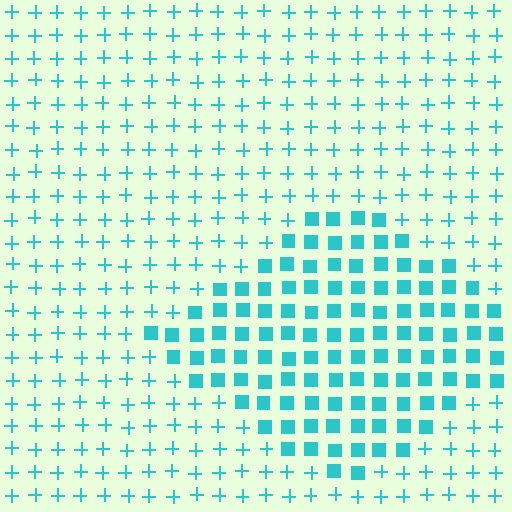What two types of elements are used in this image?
The image uses squares inside the diamond region and plus signs outside it.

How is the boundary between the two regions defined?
The boundary is defined by a change in element shape: squares inside vs. plus signs outside. All elements share the same color and spacing.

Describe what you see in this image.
The image is filled with small cyan elements arranged in a uniform grid. A diamond-shaped region contains squares, while the surrounding area contains plus signs. The boundary is defined purely by the change in element shape.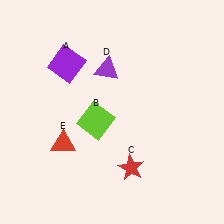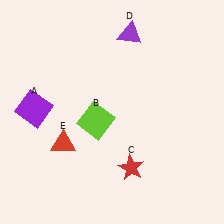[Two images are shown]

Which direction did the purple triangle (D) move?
The purple triangle (D) moved up.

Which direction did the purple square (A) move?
The purple square (A) moved down.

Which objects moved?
The objects that moved are: the purple square (A), the purple triangle (D).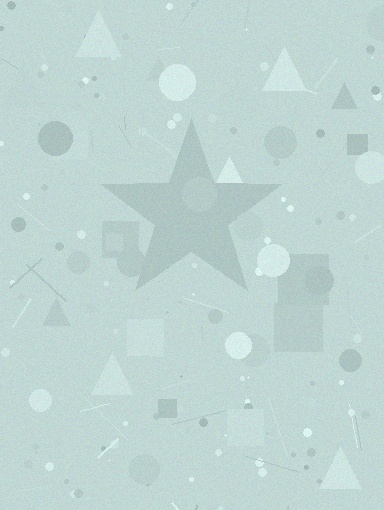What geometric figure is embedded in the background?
A star is embedded in the background.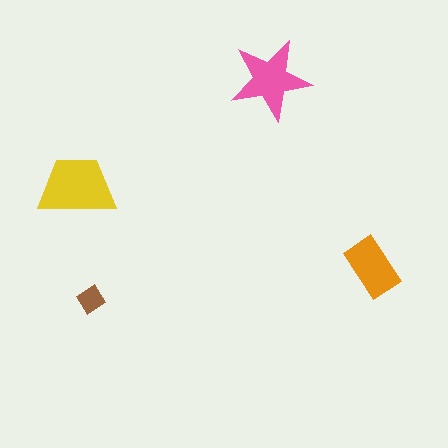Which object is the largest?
The yellow trapezoid.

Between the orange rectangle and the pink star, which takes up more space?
The pink star.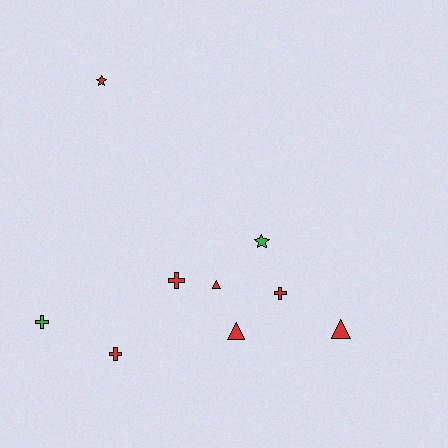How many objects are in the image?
There are 9 objects.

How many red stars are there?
There is 1 red star.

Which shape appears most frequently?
Cross, with 4 objects.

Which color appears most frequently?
Red, with 7 objects.